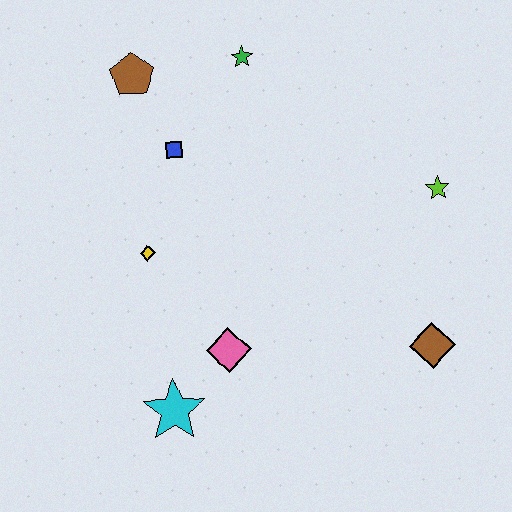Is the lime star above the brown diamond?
Yes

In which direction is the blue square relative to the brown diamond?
The blue square is to the left of the brown diamond.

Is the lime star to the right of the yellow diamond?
Yes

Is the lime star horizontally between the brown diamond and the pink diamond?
No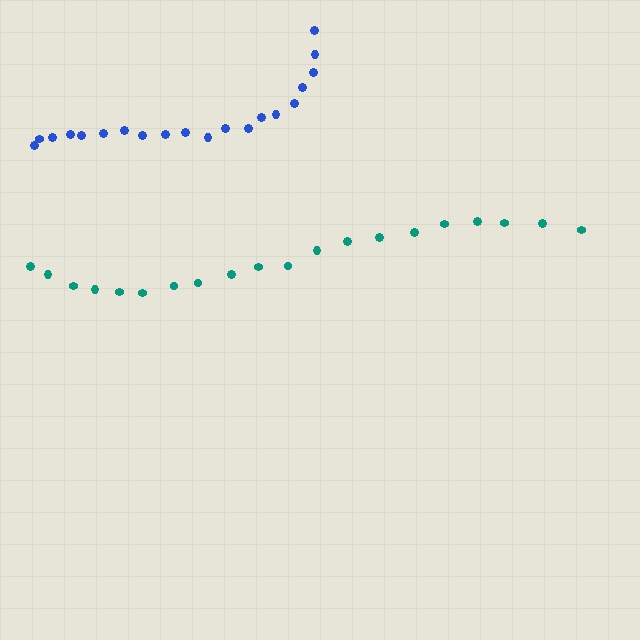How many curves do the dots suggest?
There are 2 distinct paths.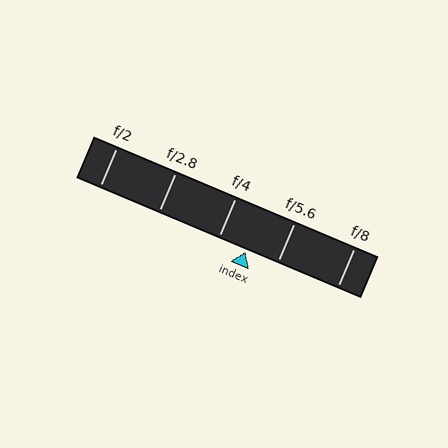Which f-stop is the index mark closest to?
The index mark is closest to f/4.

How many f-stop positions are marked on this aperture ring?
There are 5 f-stop positions marked.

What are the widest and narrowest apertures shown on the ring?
The widest aperture shown is f/2 and the narrowest is f/8.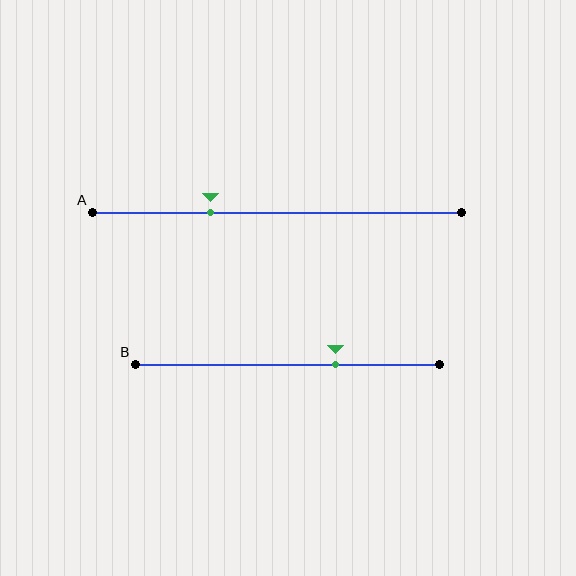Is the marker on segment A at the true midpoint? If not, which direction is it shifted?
No, the marker on segment A is shifted to the left by about 18% of the segment length.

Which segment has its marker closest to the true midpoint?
Segment B has its marker closest to the true midpoint.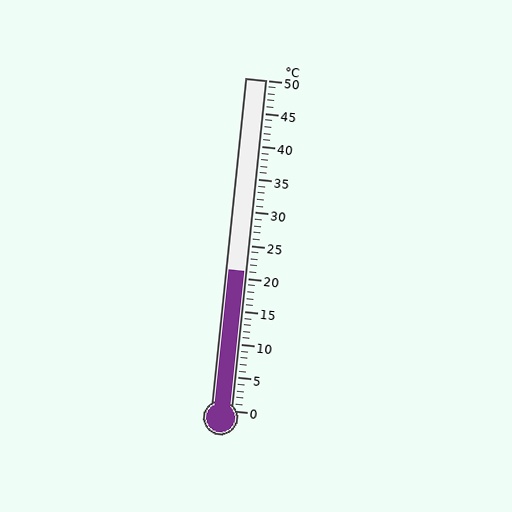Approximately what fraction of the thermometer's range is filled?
The thermometer is filled to approximately 40% of its range.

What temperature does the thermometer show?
The thermometer shows approximately 21°C.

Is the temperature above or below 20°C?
The temperature is above 20°C.